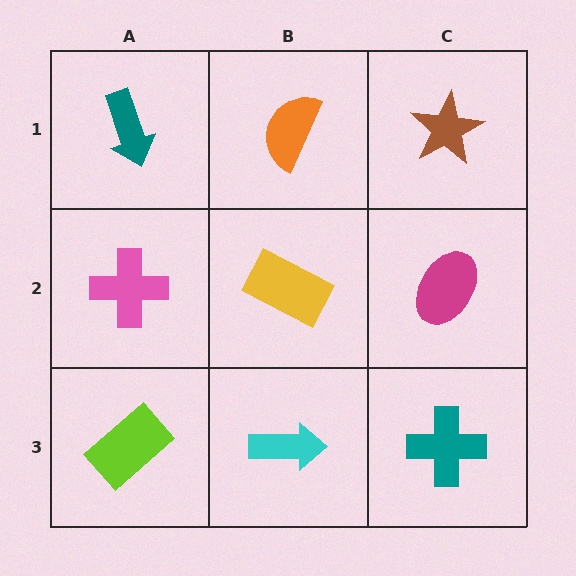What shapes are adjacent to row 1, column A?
A pink cross (row 2, column A), an orange semicircle (row 1, column B).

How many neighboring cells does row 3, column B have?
3.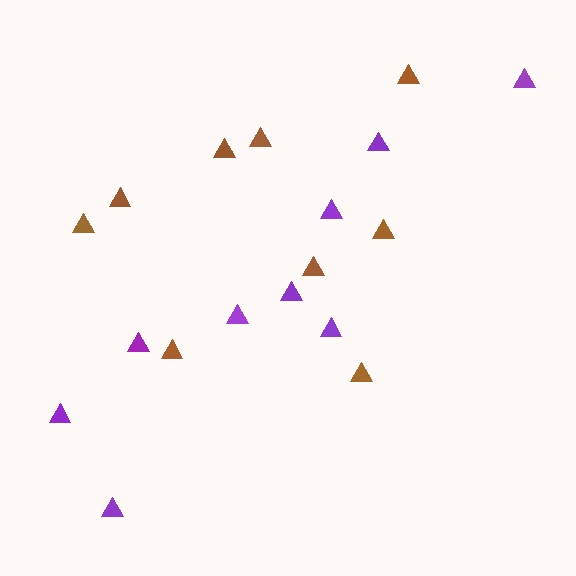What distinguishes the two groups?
There are 2 groups: one group of brown triangles (9) and one group of purple triangles (9).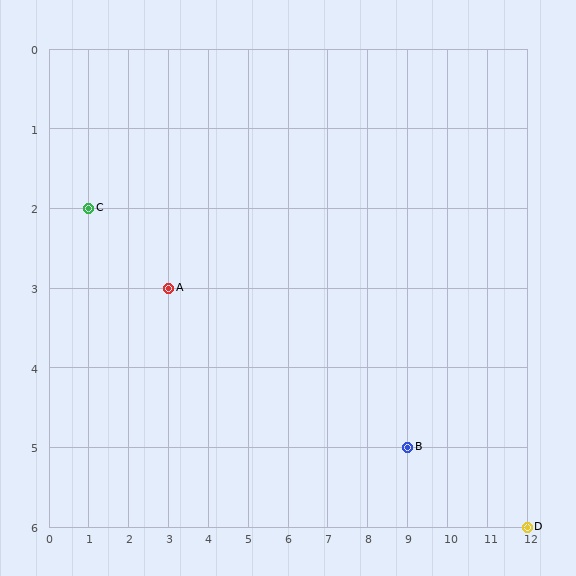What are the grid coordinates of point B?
Point B is at grid coordinates (9, 5).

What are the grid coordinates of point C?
Point C is at grid coordinates (1, 2).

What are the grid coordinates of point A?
Point A is at grid coordinates (3, 3).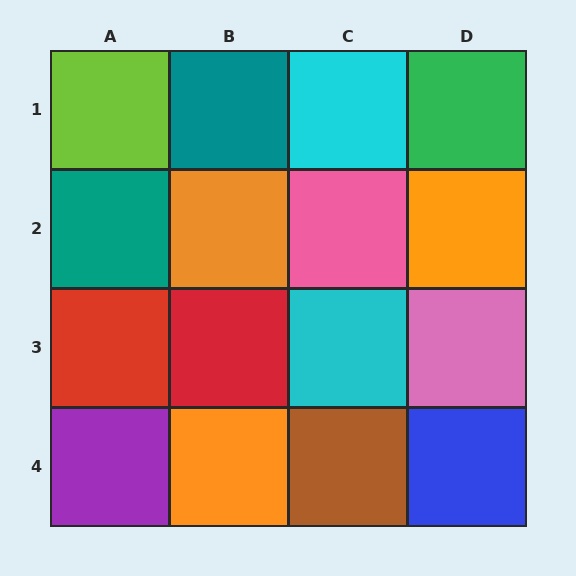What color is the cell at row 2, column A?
Teal.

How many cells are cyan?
2 cells are cyan.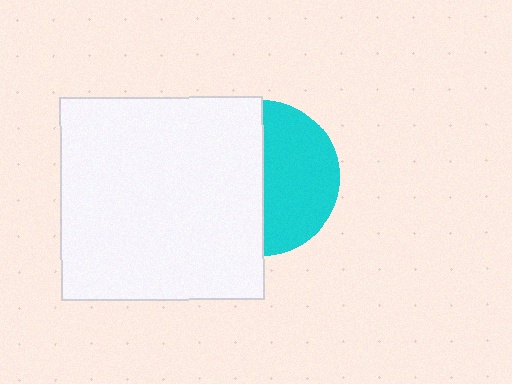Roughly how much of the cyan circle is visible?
About half of it is visible (roughly 49%).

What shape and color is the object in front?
The object in front is a white square.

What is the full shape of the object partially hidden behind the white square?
The partially hidden object is a cyan circle.